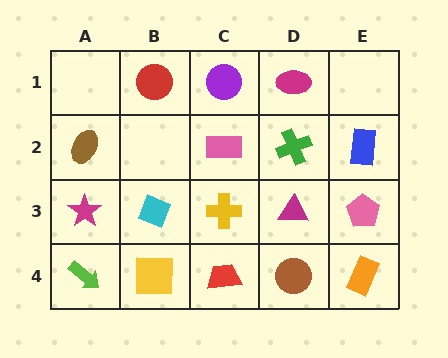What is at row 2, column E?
A blue rectangle.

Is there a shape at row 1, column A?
No, that cell is empty.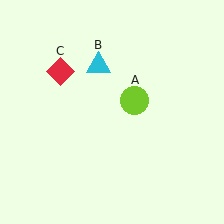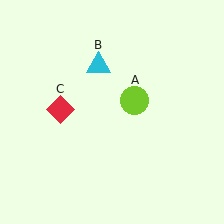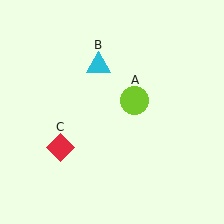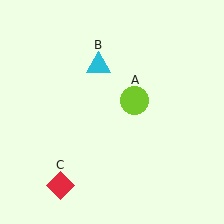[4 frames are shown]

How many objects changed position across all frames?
1 object changed position: red diamond (object C).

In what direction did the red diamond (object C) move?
The red diamond (object C) moved down.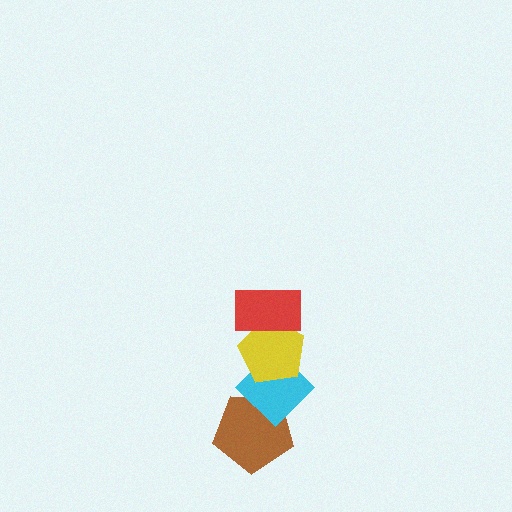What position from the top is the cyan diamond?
The cyan diamond is 3rd from the top.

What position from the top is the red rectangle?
The red rectangle is 1st from the top.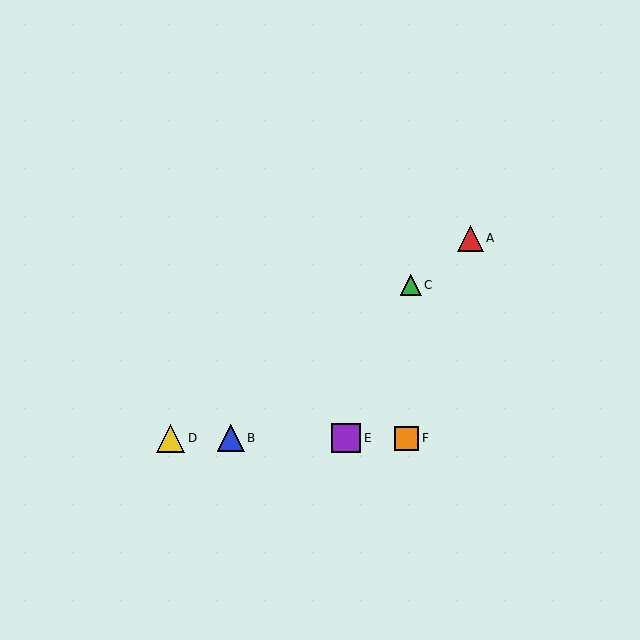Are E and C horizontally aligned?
No, E is at y≈438 and C is at y≈285.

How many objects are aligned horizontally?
4 objects (B, D, E, F) are aligned horizontally.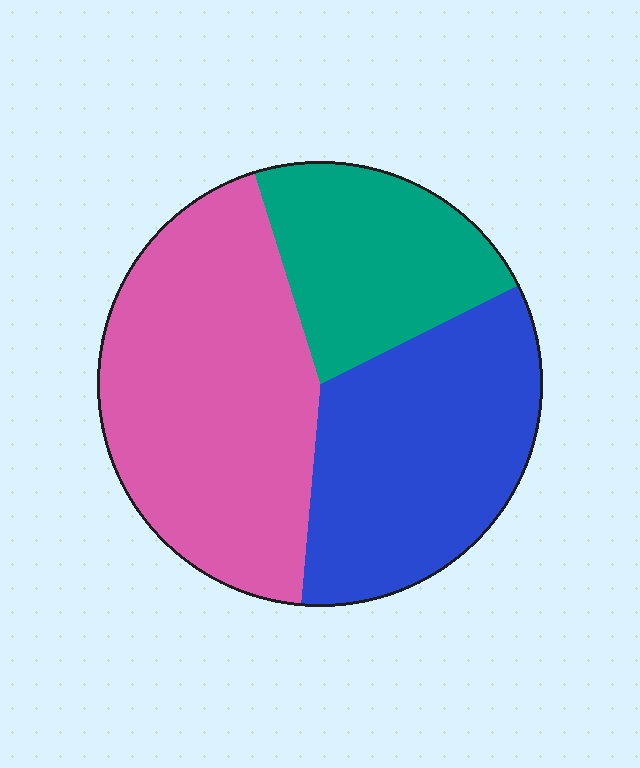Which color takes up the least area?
Teal, at roughly 20%.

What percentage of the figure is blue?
Blue takes up about one third (1/3) of the figure.